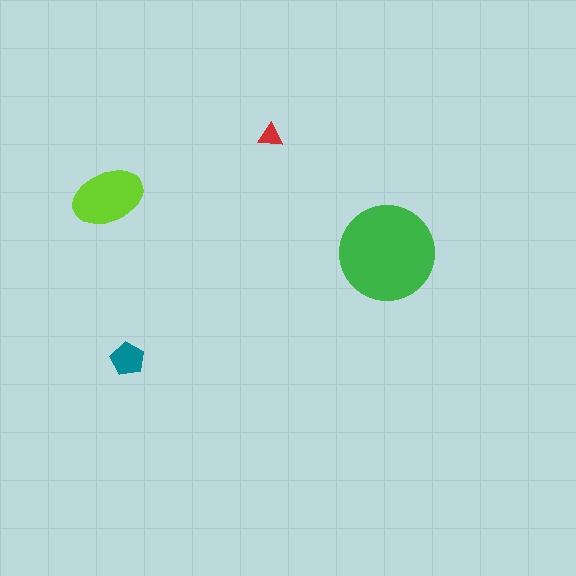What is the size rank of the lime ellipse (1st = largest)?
2nd.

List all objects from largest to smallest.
The green circle, the lime ellipse, the teal pentagon, the red triangle.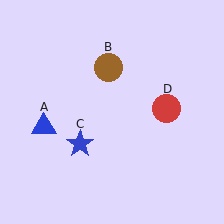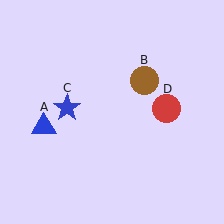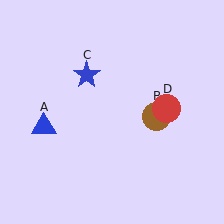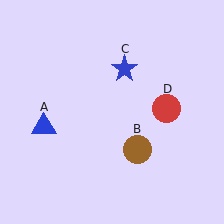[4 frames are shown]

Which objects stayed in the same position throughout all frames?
Blue triangle (object A) and red circle (object D) remained stationary.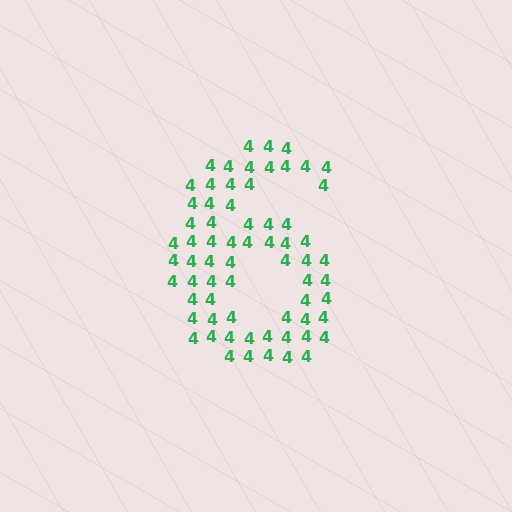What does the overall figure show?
The overall figure shows the digit 6.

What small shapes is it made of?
It is made of small digit 4's.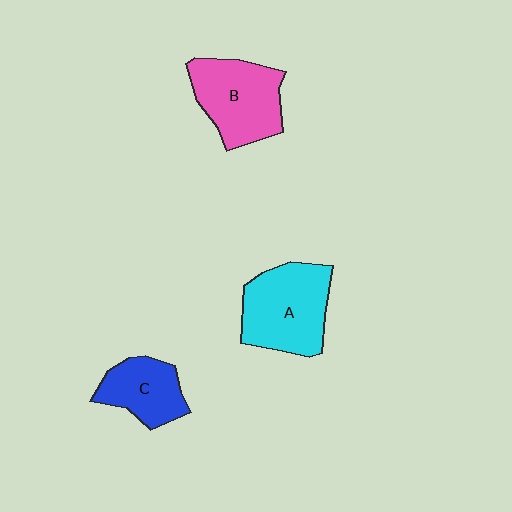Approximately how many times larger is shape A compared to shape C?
Approximately 1.5 times.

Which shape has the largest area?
Shape A (cyan).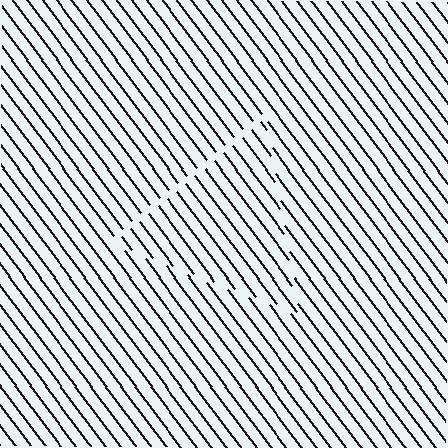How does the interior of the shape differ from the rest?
The interior of the shape contains the same grating, shifted by half a period — the contour is defined by the phase discontinuity where line-ends from the inner and outer gratings abut.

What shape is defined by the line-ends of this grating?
An illusory triangle. The interior of the shape contains the same grating, shifted by half a period — the contour is defined by the phase discontinuity where line-ends from the inner and outer gratings abut.